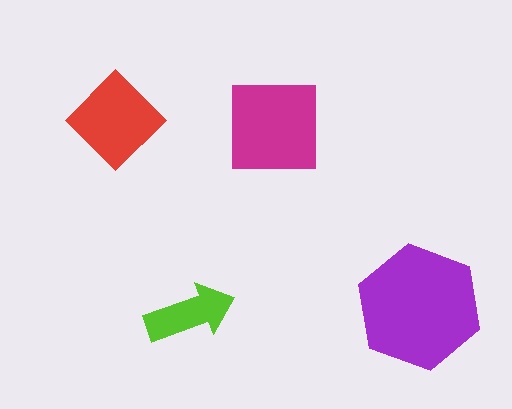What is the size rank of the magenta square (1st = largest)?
2nd.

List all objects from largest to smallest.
The purple hexagon, the magenta square, the red diamond, the lime arrow.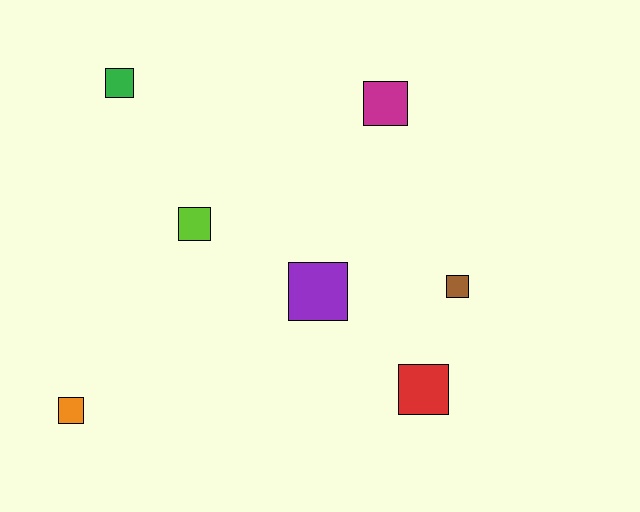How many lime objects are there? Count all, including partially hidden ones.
There is 1 lime object.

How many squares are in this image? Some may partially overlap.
There are 7 squares.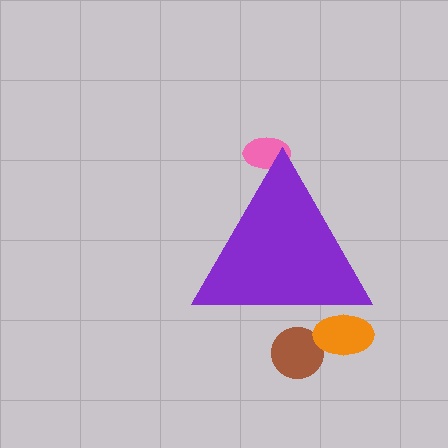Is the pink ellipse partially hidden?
Yes, the pink ellipse is partially hidden behind the purple triangle.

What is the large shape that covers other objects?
A purple triangle.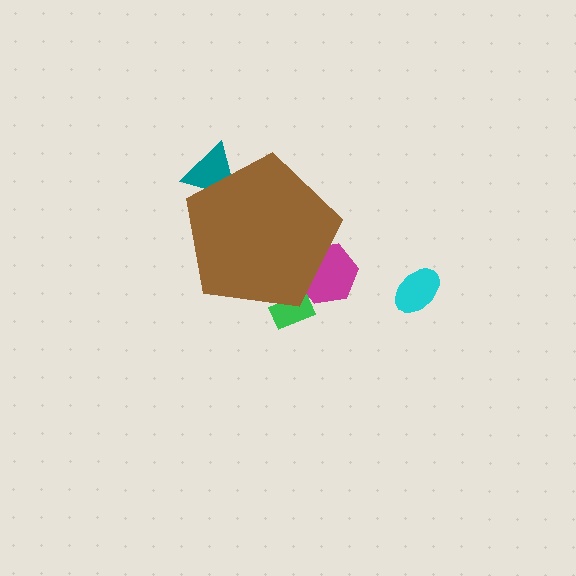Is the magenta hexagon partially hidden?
Yes, the magenta hexagon is partially hidden behind the brown pentagon.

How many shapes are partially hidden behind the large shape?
3 shapes are partially hidden.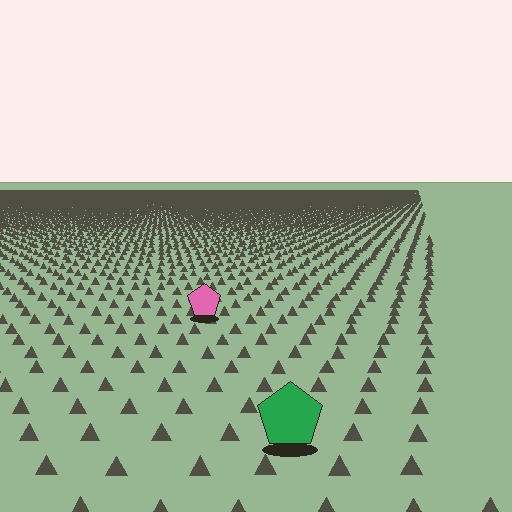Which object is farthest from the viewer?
The pink pentagon is farthest from the viewer. It appears smaller and the ground texture around it is denser.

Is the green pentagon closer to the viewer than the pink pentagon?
Yes. The green pentagon is closer — you can tell from the texture gradient: the ground texture is coarser near it.